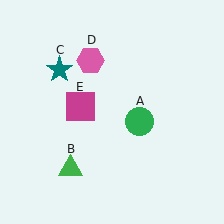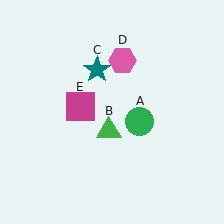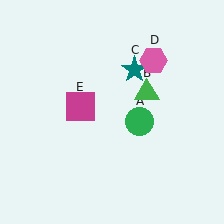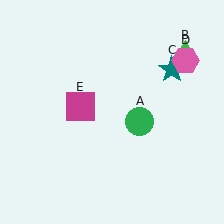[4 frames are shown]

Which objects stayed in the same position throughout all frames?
Green circle (object A) and magenta square (object E) remained stationary.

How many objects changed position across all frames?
3 objects changed position: green triangle (object B), teal star (object C), pink hexagon (object D).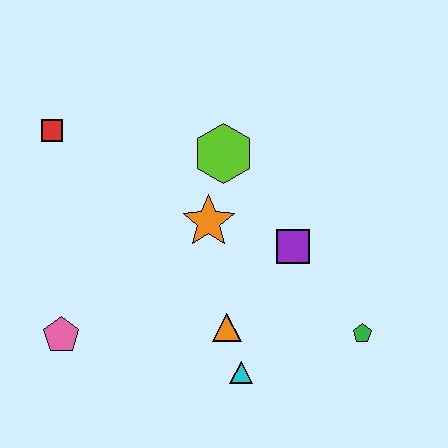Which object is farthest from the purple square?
The red square is farthest from the purple square.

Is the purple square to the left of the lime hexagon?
No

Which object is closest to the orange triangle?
The cyan triangle is closest to the orange triangle.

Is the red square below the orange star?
No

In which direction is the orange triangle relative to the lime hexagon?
The orange triangle is below the lime hexagon.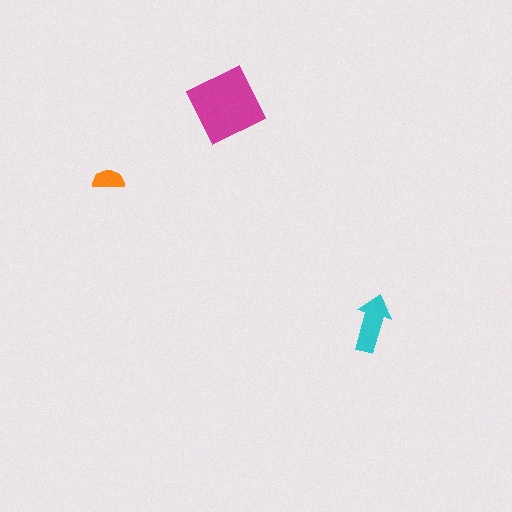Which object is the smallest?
The orange semicircle.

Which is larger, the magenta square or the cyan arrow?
The magenta square.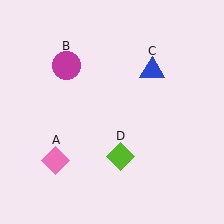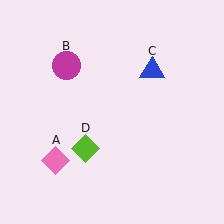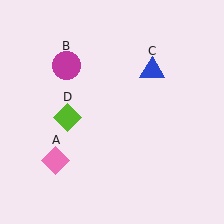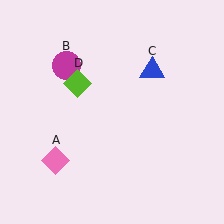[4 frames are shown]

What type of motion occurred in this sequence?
The lime diamond (object D) rotated clockwise around the center of the scene.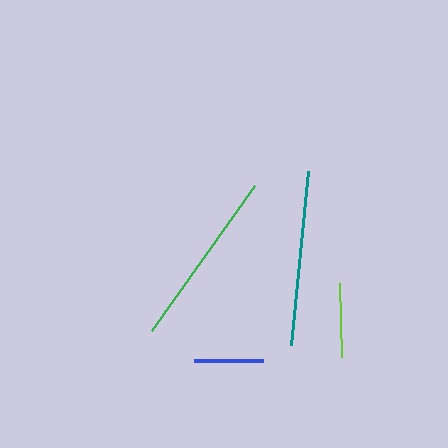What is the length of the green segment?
The green segment is approximately 178 pixels long.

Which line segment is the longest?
The green line is the longest at approximately 178 pixels.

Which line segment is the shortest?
The blue line is the shortest at approximately 68 pixels.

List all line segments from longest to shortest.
From longest to shortest: green, teal, lime, blue.